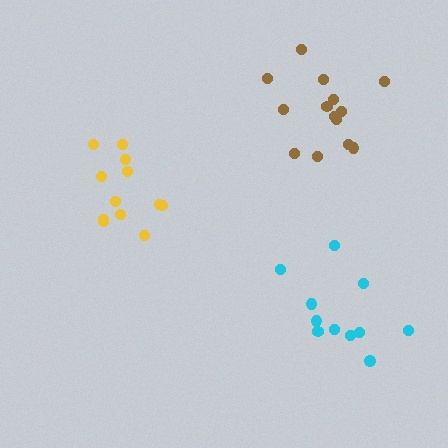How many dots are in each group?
Group 1: 12 dots, Group 2: 11 dots, Group 3: 14 dots (37 total).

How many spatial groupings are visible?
There are 3 spatial groupings.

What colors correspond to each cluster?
The clusters are colored: yellow, cyan, brown.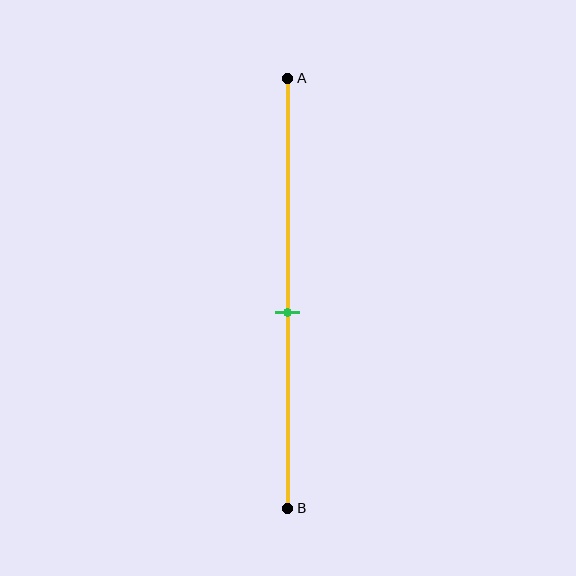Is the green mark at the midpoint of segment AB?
No, the mark is at about 55% from A, not at the 50% midpoint.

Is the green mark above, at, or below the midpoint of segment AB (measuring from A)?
The green mark is below the midpoint of segment AB.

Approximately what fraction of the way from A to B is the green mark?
The green mark is approximately 55% of the way from A to B.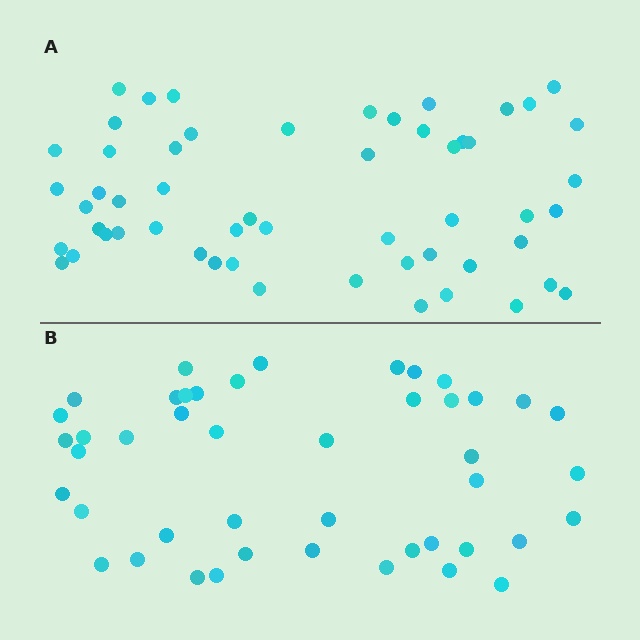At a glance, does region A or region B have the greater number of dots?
Region A (the top region) has more dots.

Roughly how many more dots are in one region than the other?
Region A has roughly 10 or so more dots than region B.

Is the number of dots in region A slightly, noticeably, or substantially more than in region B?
Region A has only slightly more — the two regions are fairly close. The ratio is roughly 1.2 to 1.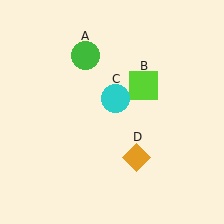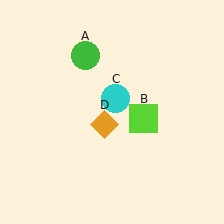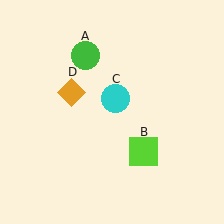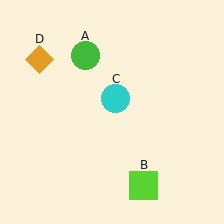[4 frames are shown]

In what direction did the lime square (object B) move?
The lime square (object B) moved down.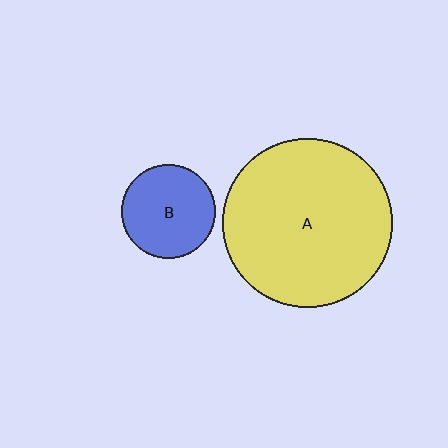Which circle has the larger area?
Circle A (yellow).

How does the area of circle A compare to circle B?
Approximately 3.3 times.